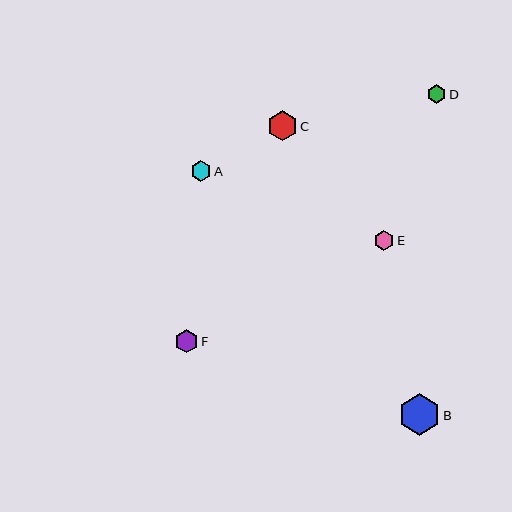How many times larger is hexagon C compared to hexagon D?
Hexagon C is approximately 1.5 times the size of hexagon D.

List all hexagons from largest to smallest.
From largest to smallest: B, C, F, E, A, D.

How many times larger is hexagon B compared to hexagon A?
Hexagon B is approximately 2.0 times the size of hexagon A.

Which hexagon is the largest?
Hexagon B is the largest with a size of approximately 41 pixels.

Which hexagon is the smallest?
Hexagon D is the smallest with a size of approximately 19 pixels.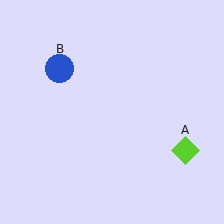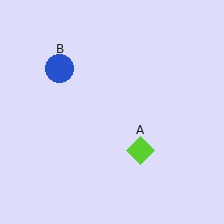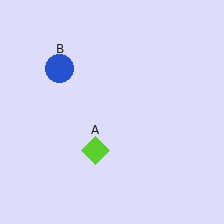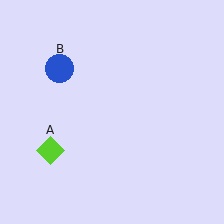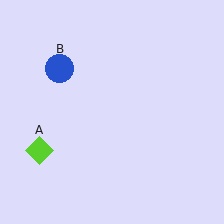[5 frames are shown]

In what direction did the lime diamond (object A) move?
The lime diamond (object A) moved left.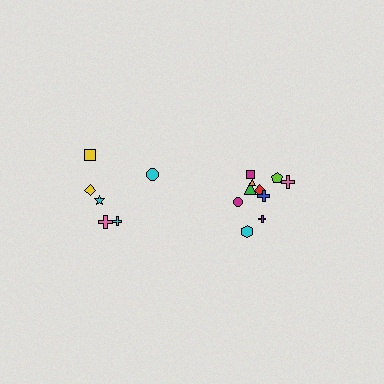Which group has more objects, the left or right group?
The right group.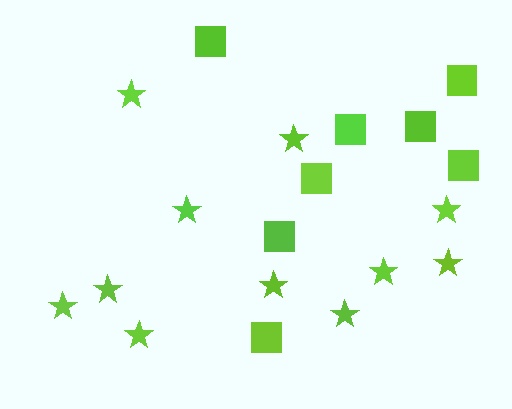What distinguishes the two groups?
There are 2 groups: one group of squares (8) and one group of stars (11).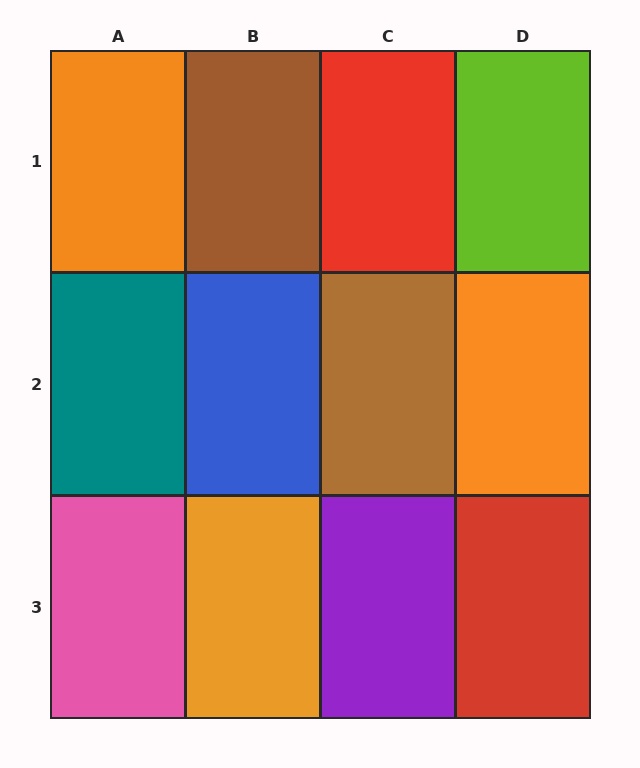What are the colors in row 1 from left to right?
Orange, brown, red, lime.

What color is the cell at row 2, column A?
Teal.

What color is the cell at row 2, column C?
Brown.